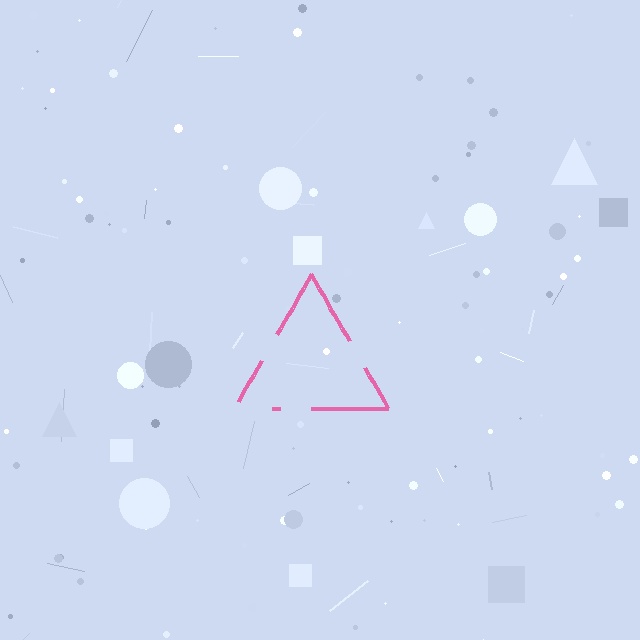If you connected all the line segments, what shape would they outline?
They would outline a triangle.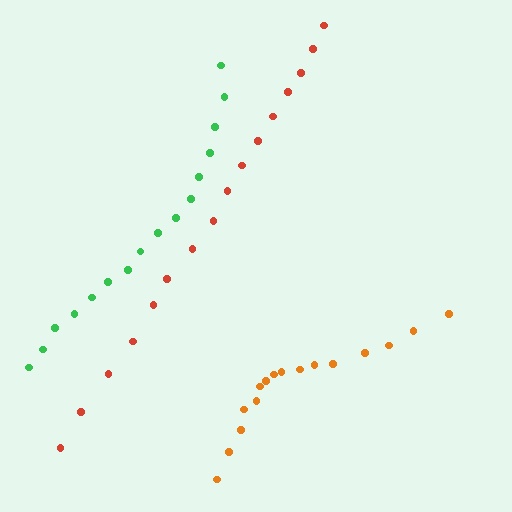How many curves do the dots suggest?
There are 3 distinct paths.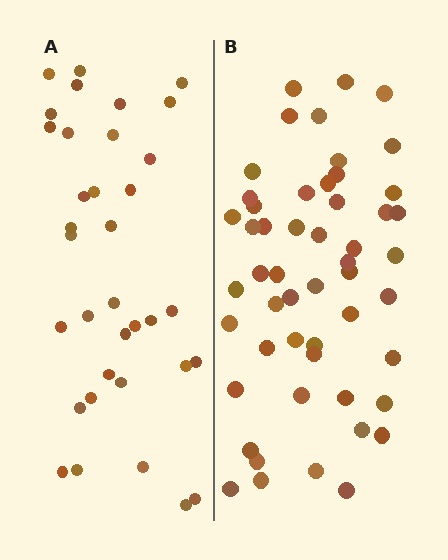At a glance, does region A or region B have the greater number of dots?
Region B (the right region) has more dots.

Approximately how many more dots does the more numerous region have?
Region B has approximately 15 more dots than region A.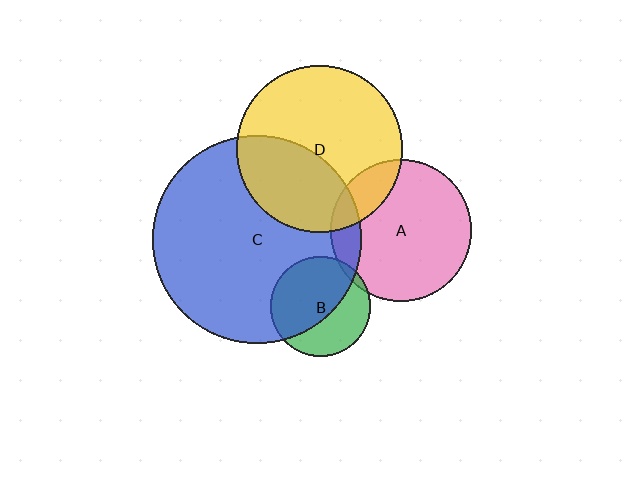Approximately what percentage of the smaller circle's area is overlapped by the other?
Approximately 15%.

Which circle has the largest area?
Circle C (blue).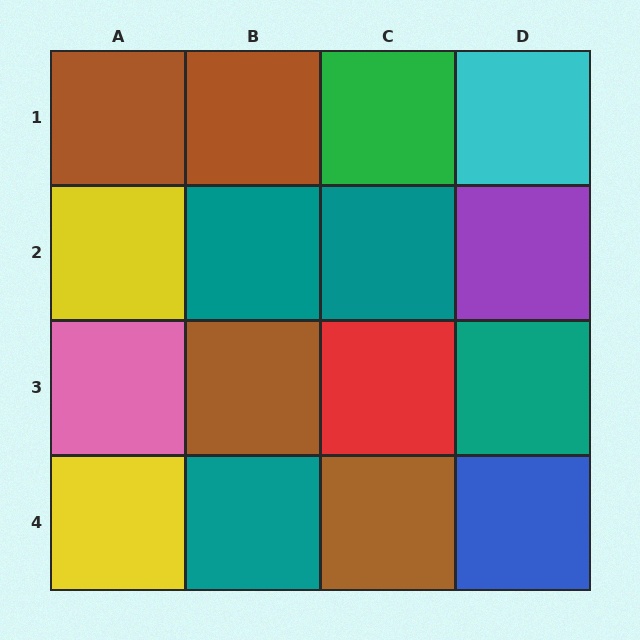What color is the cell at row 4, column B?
Teal.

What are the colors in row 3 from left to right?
Pink, brown, red, teal.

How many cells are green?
1 cell is green.